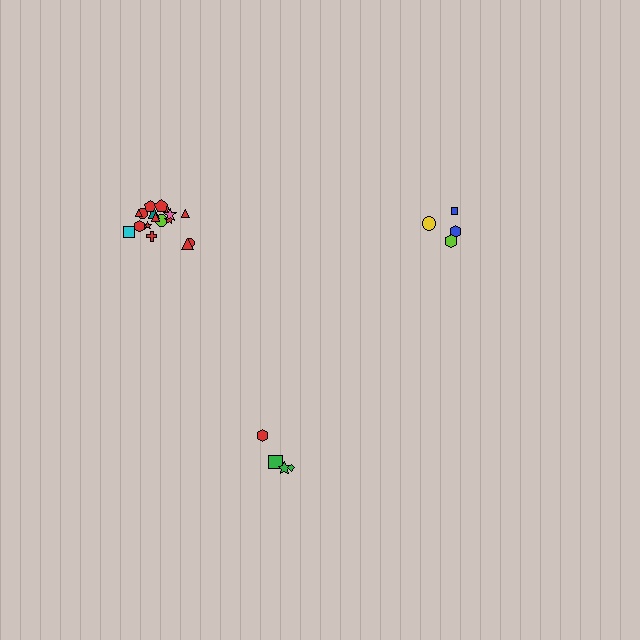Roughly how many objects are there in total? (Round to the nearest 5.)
Roughly 25 objects in total.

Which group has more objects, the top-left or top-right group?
The top-left group.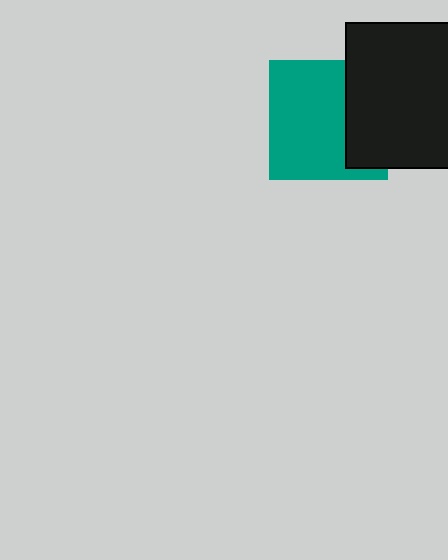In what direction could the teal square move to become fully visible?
The teal square could move left. That would shift it out from behind the black rectangle entirely.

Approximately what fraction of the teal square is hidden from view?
Roughly 33% of the teal square is hidden behind the black rectangle.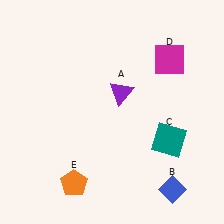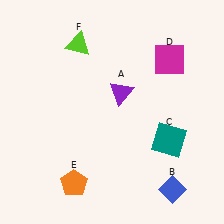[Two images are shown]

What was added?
A lime triangle (F) was added in Image 2.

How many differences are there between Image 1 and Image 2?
There is 1 difference between the two images.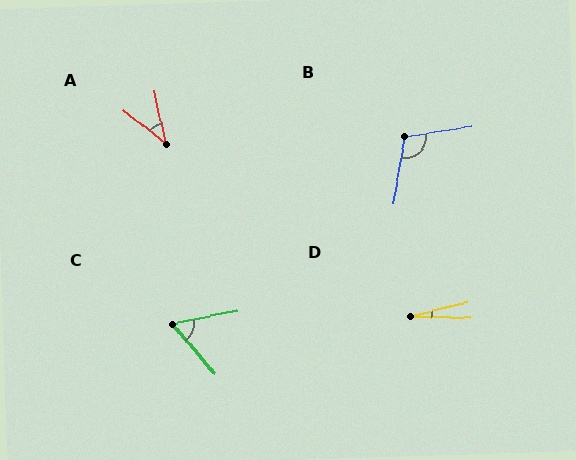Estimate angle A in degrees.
Approximately 39 degrees.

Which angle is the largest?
B, at approximately 108 degrees.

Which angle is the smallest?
D, at approximately 15 degrees.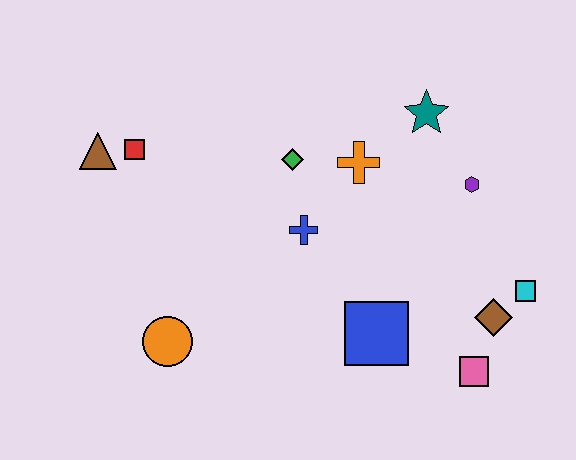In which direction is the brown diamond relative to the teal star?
The brown diamond is below the teal star.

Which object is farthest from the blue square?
The brown triangle is farthest from the blue square.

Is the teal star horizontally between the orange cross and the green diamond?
No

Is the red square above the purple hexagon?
Yes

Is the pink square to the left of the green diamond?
No